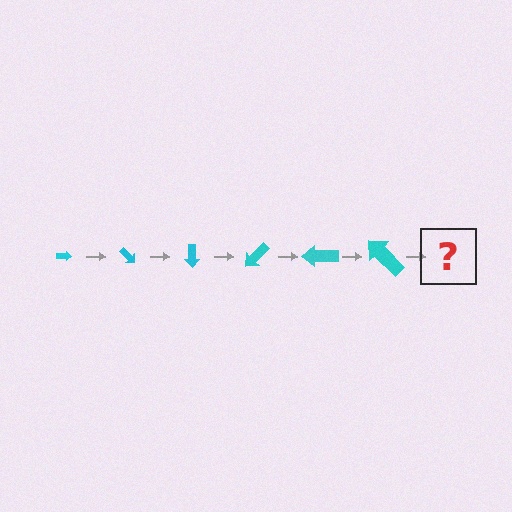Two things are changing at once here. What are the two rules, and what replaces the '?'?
The two rules are that the arrow grows larger each step and it rotates 45 degrees each step. The '?' should be an arrow, larger than the previous one and rotated 270 degrees from the start.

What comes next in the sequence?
The next element should be an arrow, larger than the previous one and rotated 270 degrees from the start.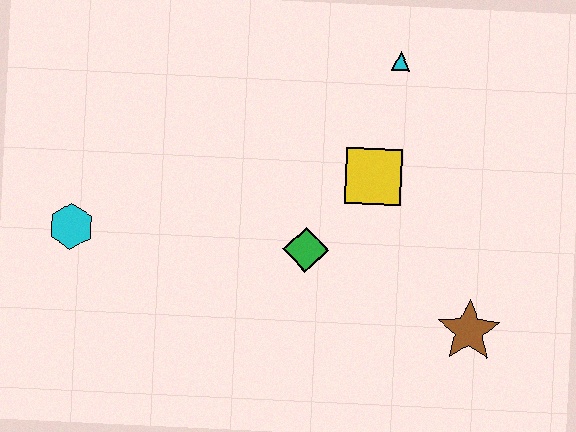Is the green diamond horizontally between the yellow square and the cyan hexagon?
Yes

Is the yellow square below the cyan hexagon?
No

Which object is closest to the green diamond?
The yellow square is closest to the green diamond.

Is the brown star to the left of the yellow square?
No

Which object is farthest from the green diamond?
The cyan hexagon is farthest from the green diamond.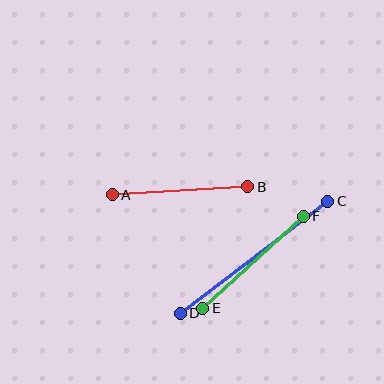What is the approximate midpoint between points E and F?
The midpoint is at approximately (253, 262) pixels.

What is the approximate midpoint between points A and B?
The midpoint is at approximately (180, 191) pixels.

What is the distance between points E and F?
The distance is approximately 137 pixels.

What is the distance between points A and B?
The distance is approximately 136 pixels.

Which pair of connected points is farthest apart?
Points C and D are farthest apart.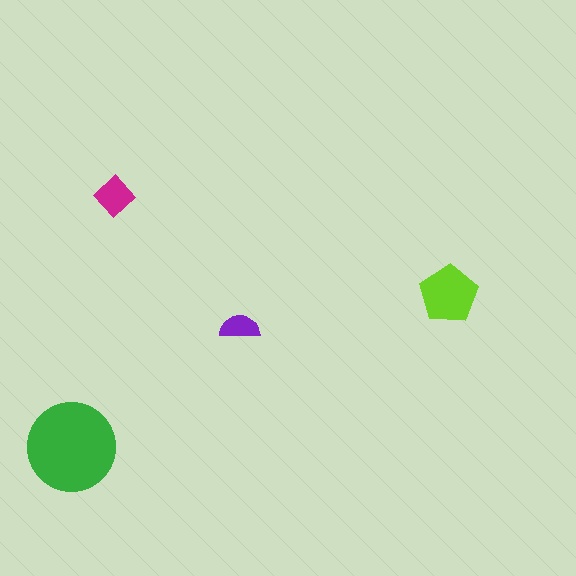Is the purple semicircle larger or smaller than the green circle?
Smaller.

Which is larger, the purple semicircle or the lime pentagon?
The lime pentagon.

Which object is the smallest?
The purple semicircle.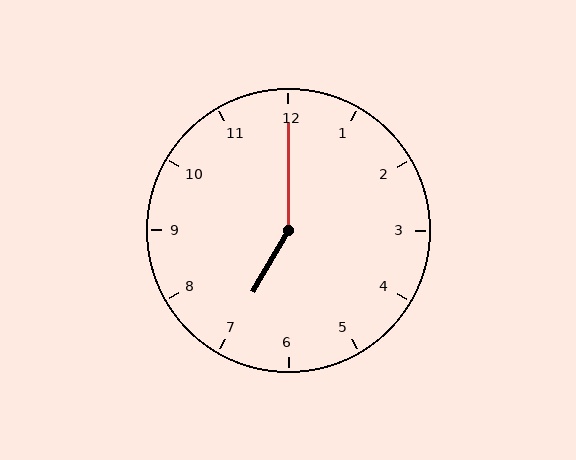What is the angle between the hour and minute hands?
Approximately 150 degrees.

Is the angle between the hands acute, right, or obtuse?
It is obtuse.